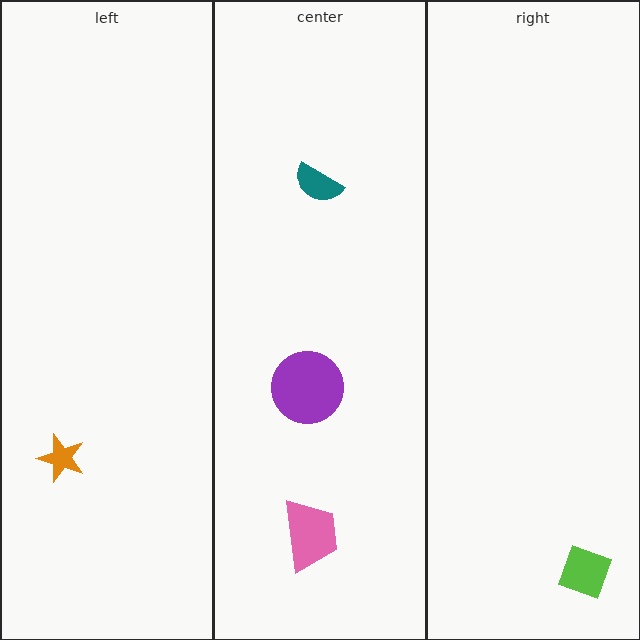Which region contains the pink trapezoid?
The center region.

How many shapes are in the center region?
3.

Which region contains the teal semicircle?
The center region.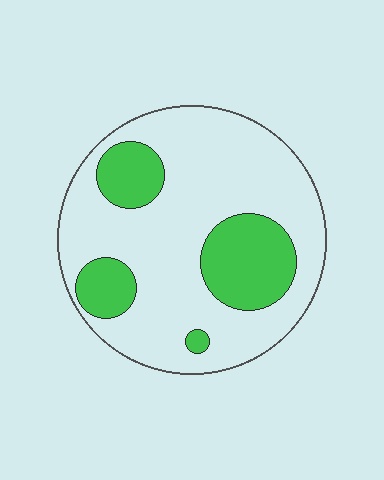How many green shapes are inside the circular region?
4.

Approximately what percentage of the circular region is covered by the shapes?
Approximately 25%.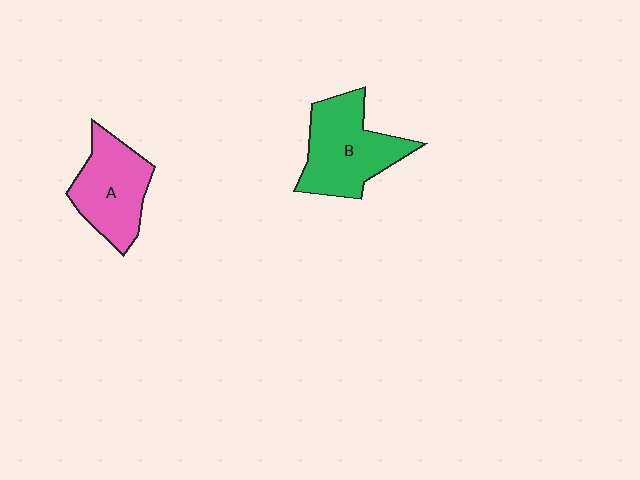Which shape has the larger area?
Shape B (green).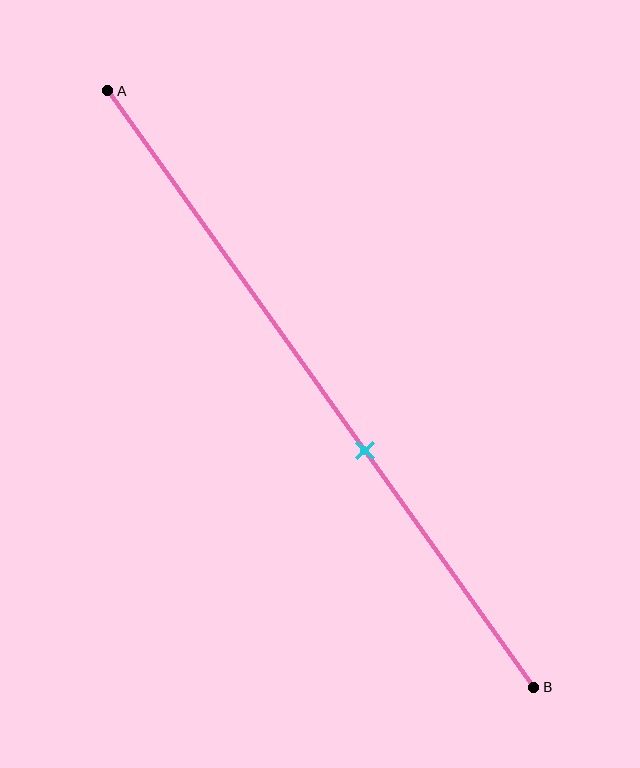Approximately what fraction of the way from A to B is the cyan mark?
The cyan mark is approximately 60% of the way from A to B.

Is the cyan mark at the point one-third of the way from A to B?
No, the mark is at about 60% from A, not at the 33% one-third point.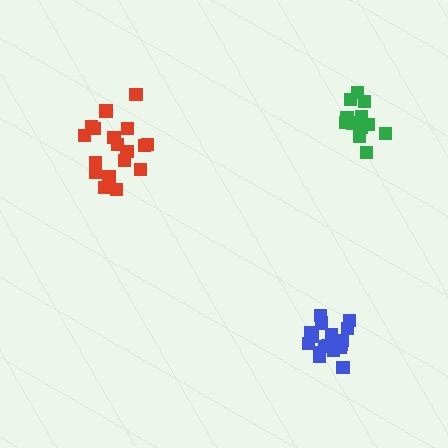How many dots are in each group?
Group 1: 18 dots, Group 2: 13 dots, Group 3: 17 dots (48 total).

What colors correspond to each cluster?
The clusters are colored: red, green, blue.